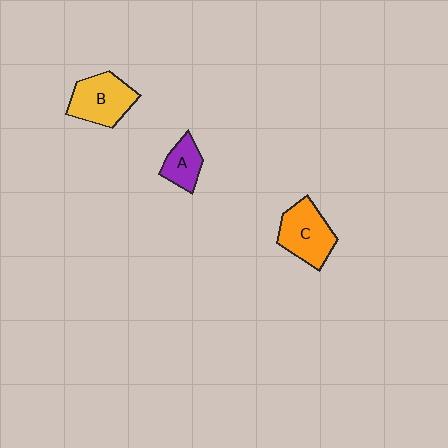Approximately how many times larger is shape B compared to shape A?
Approximately 1.7 times.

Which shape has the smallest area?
Shape A (purple).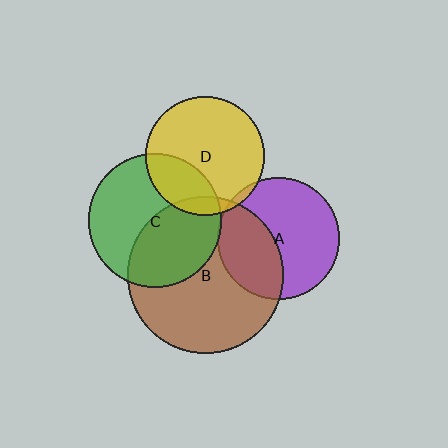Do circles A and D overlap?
Yes.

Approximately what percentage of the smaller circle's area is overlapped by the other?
Approximately 5%.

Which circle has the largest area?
Circle B (brown).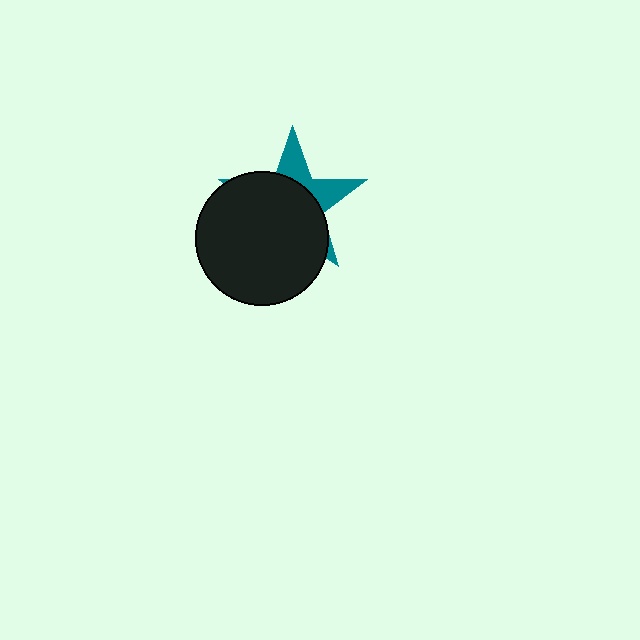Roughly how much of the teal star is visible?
A small part of it is visible (roughly 31%).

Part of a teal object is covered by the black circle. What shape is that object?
It is a star.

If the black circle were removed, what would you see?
You would see the complete teal star.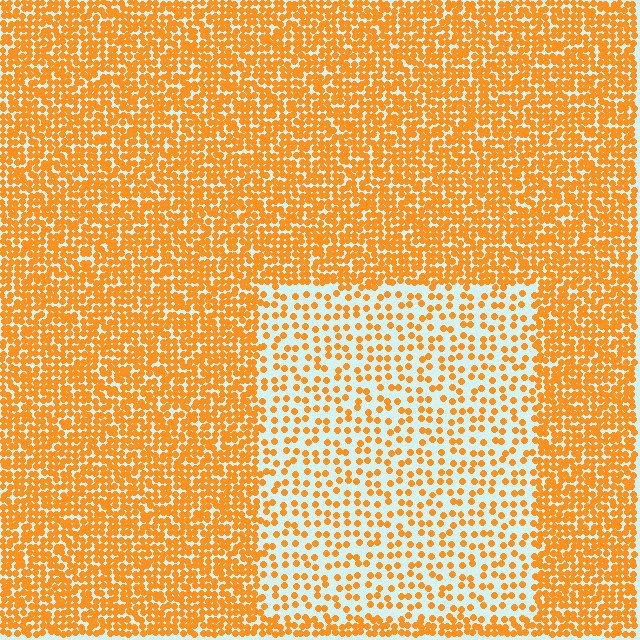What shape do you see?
I see a rectangle.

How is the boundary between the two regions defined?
The boundary is defined by a change in element density (approximately 2.5x ratio). All elements are the same color, size, and shape.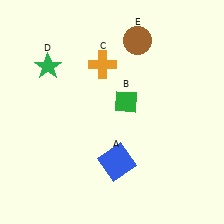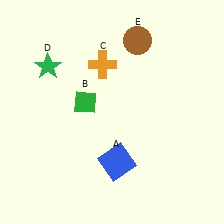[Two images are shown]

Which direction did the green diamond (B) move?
The green diamond (B) moved left.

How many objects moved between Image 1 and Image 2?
1 object moved between the two images.